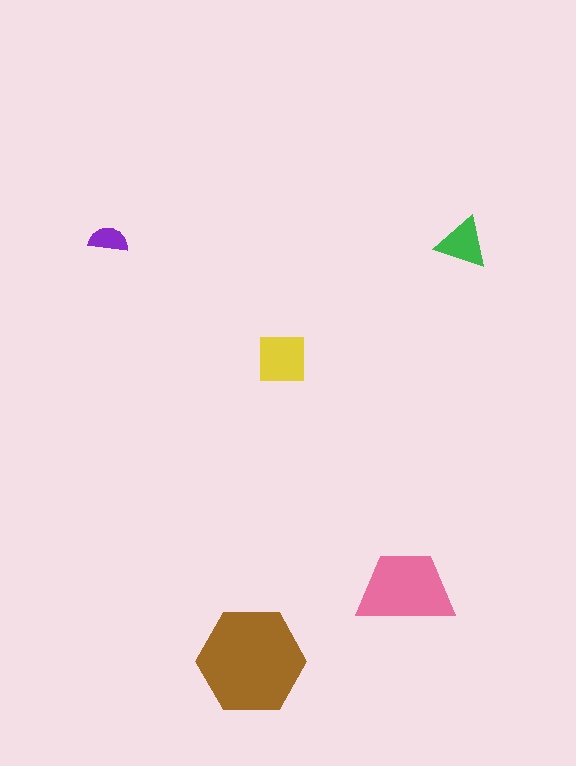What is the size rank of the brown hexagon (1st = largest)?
1st.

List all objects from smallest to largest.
The purple semicircle, the green triangle, the yellow square, the pink trapezoid, the brown hexagon.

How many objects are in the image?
There are 5 objects in the image.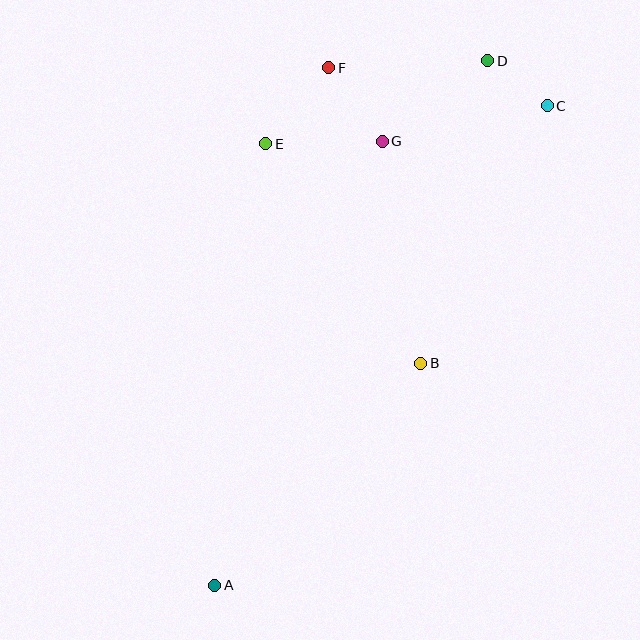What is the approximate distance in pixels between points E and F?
The distance between E and F is approximately 99 pixels.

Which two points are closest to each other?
Points C and D are closest to each other.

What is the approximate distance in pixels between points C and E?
The distance between C and E is approximately 284 pixels.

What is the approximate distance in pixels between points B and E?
The distance between B and E is approximately 269 pixels.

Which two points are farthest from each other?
Points A and D are farthest from each other.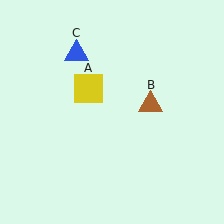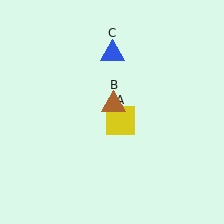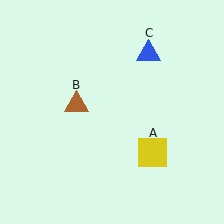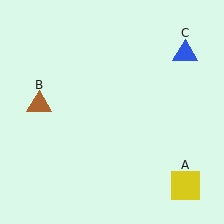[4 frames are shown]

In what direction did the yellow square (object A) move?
The yellow square (object A) moved down and to the right.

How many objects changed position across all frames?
3 objects changed position: yellow square (object A), brown triangle (object B), blue triangle (object C).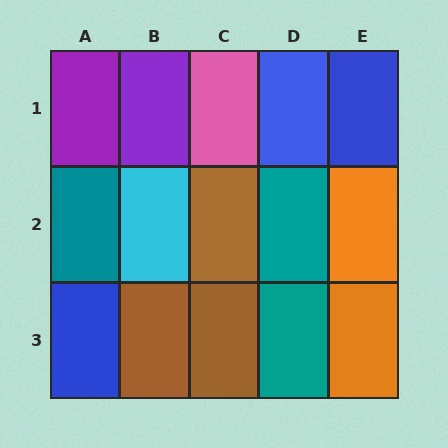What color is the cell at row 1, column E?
Blue.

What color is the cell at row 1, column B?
Purple.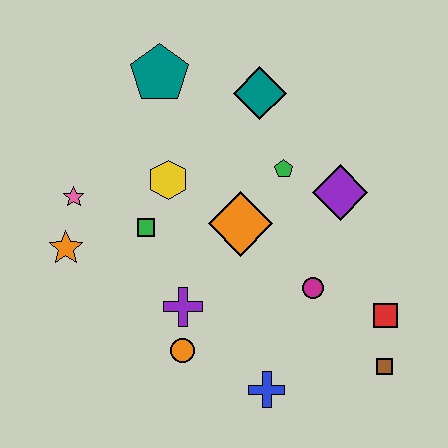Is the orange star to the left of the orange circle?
Yes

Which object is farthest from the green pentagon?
The orange star is farthest from the green pentagon.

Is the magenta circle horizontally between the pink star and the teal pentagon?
No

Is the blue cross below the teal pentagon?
Yes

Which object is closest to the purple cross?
The orange circle is closest to the purple cross.